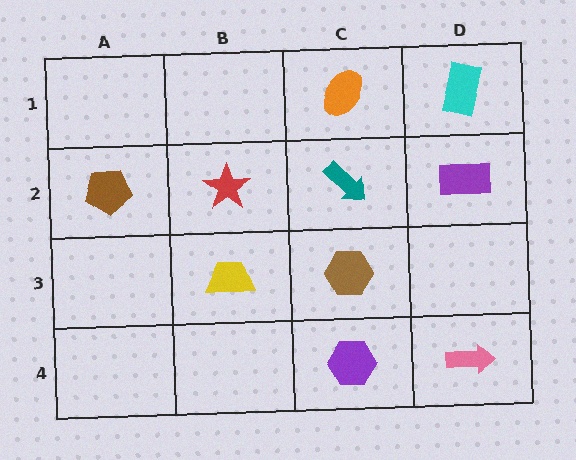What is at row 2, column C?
A teal arrow.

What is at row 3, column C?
A brown hexagon.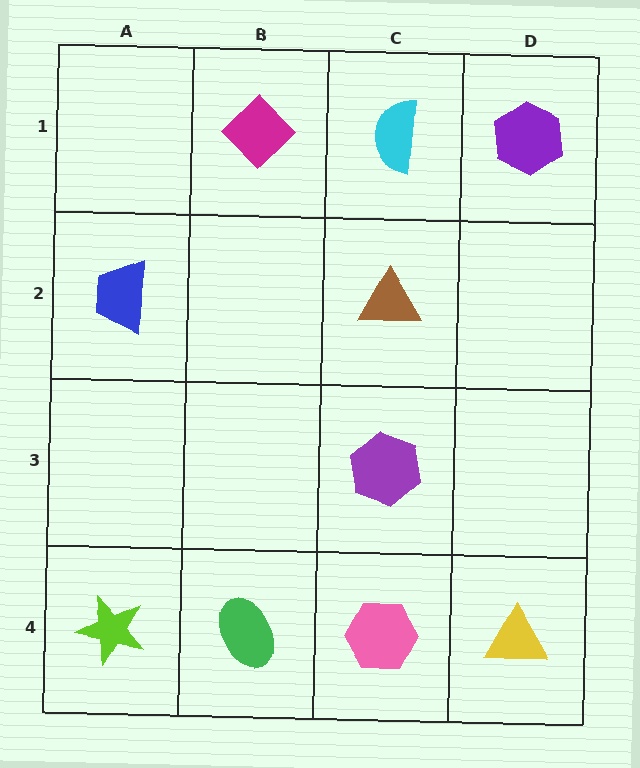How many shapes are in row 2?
2 shapes.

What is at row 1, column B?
A magenta diamond.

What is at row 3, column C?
A purple hexagon.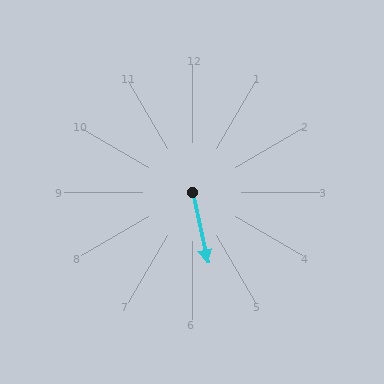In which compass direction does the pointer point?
South.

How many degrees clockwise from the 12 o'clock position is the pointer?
Approximately 167 degrees.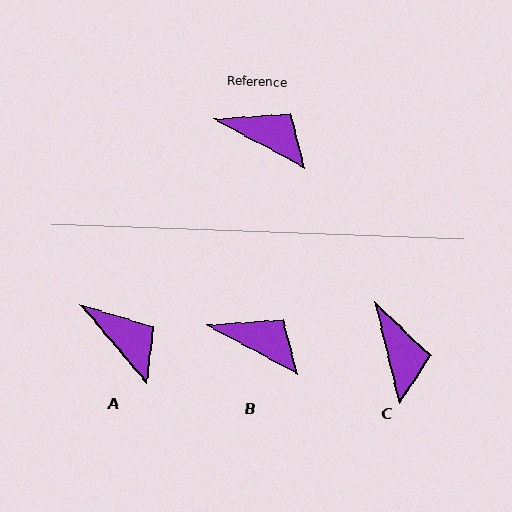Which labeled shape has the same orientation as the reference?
B.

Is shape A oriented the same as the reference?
No, it is off by about 21 degrees.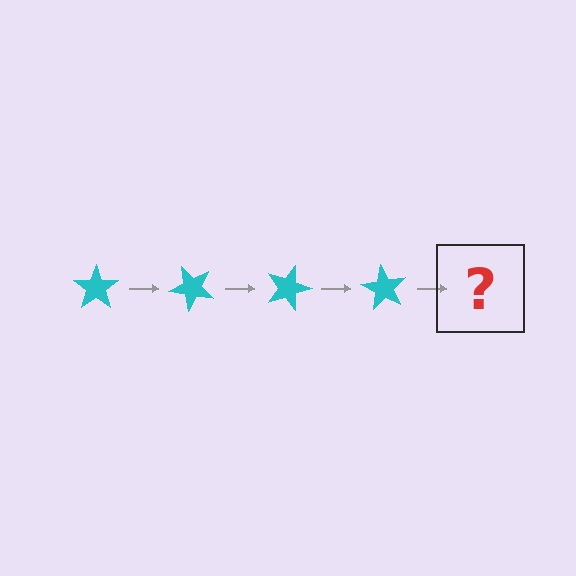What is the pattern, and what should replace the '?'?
The pattern is that the star rotates 45 degrees each step. The '?' should be a cyan star rotated 180 degrees.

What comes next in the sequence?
The next element should be a cyan star rotated 180 degrees.